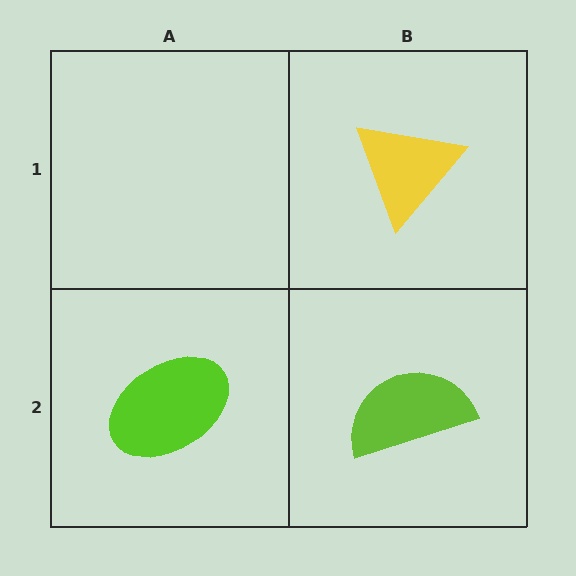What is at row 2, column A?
A lime ellipse.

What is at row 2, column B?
A lime semicircle.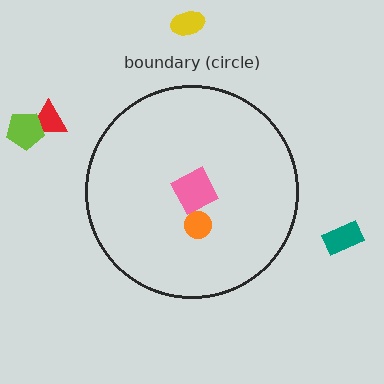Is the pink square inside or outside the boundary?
Inside.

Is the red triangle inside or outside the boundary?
Outside.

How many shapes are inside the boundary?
2 inside, 4 outside.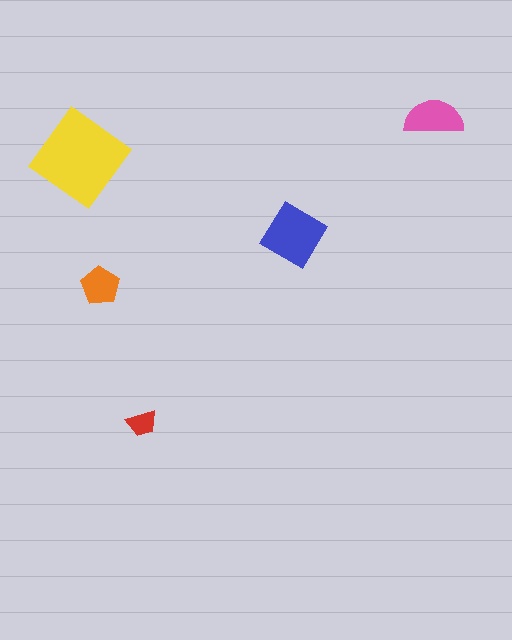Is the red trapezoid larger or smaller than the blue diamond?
Smaller.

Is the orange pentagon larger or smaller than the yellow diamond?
Smaller.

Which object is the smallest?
The red trapezoid.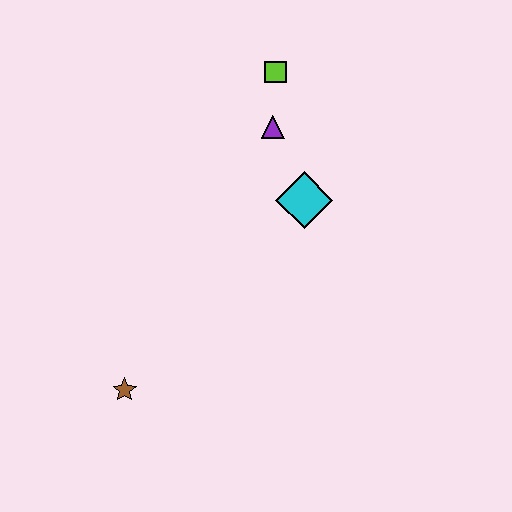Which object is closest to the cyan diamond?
The purple triangle is closest to the cyan diamond.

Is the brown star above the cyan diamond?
No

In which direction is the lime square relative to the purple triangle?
The lime square is above the purple triangle.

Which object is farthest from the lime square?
The brown star is farthest from the lime square.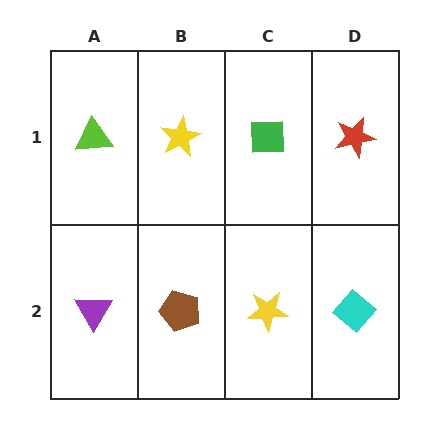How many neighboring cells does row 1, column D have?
2.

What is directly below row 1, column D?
A cyan diamond.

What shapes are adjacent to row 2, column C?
A green square (row 1, column C), a brown pentagon (row 2, column B), a cyan diamond (row 2, column D).